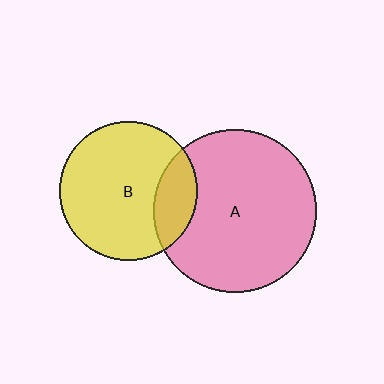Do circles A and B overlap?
Yes.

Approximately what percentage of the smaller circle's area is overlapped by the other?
Approximately 20%.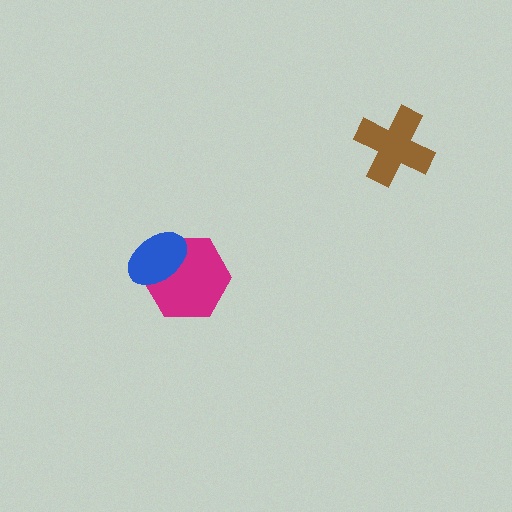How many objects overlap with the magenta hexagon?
1 object overlaps with the magenta hexagon.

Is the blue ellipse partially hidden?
No, no other shape covers it.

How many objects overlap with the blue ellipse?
1 object overlaps with the blue ellipse.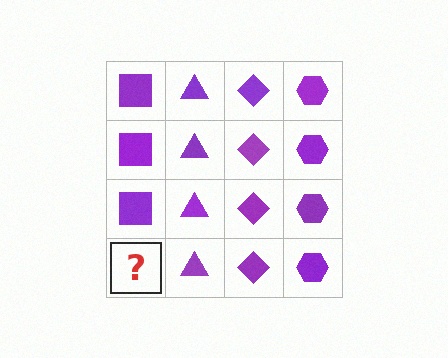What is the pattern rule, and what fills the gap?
The rule is that each column has a consistent shape. The gap should be filled with a purple square.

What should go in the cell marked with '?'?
The missing cell should contain a purple square.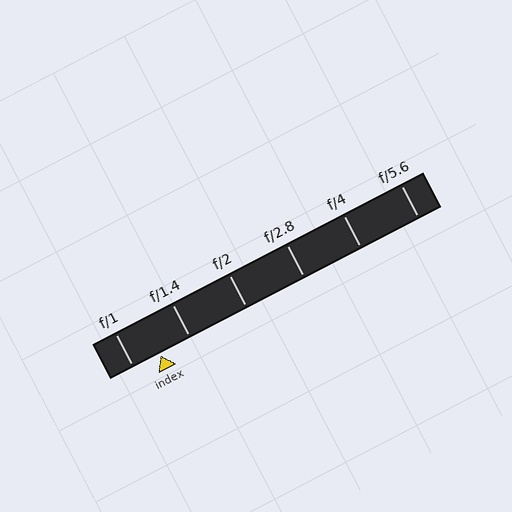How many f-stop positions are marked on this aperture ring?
There are 6 f-stop positions marked.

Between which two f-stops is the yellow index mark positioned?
The index mark is between f/1 and f/1.4.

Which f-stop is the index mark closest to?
The index mark is closest to f/1.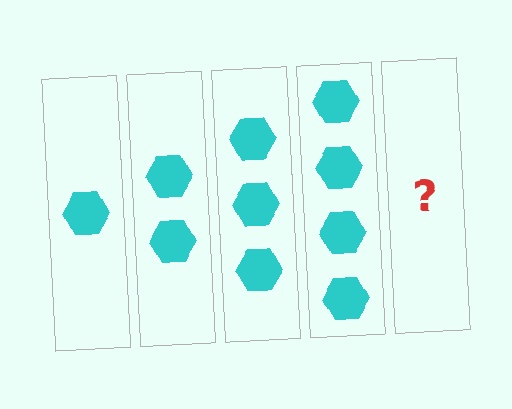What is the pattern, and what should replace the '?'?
The pattern is that each step adds one more hexagon. The '?' should be 5 hexagons.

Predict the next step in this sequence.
The next step is 5 hexagons.